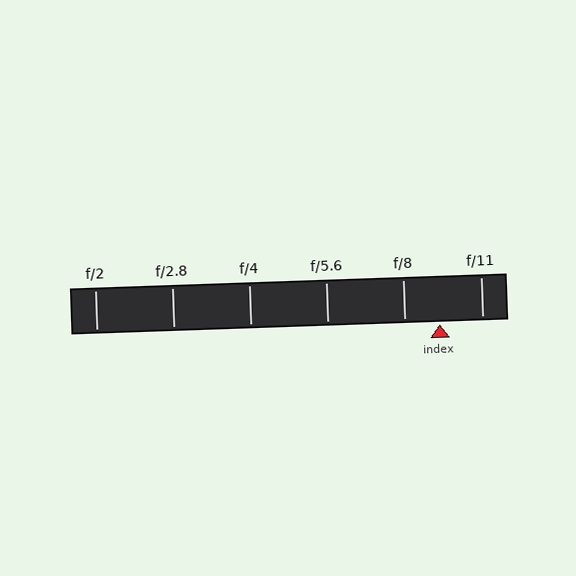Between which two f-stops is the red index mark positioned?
The index mark is between f/8 and f/11.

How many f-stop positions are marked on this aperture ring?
There are 6 f-stop positions marked.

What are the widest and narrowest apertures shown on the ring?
The widest aperture shown is f/2 and the narrowest is f/11.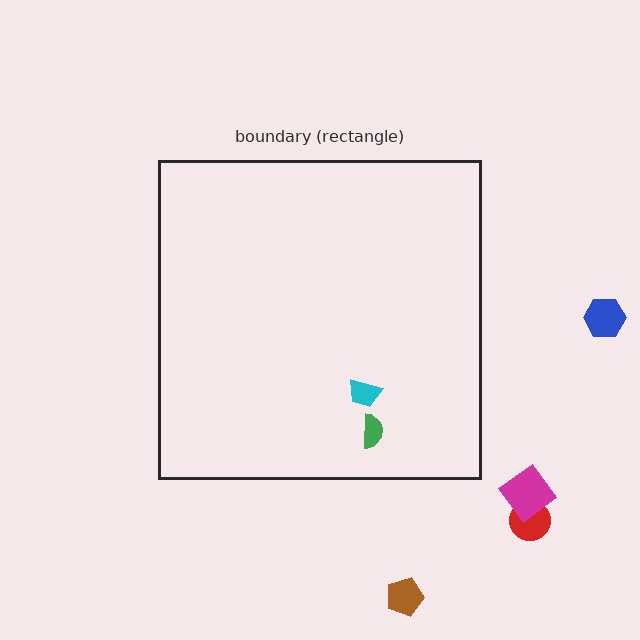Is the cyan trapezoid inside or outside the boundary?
Inside.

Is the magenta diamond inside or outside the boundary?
Outside.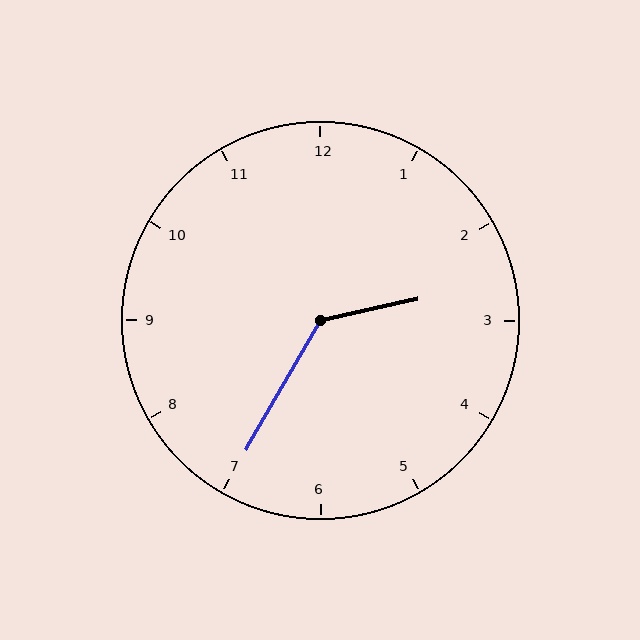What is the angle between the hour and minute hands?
Approximately 132 degrees.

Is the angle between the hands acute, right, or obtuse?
It is obtuse.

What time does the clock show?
2:35.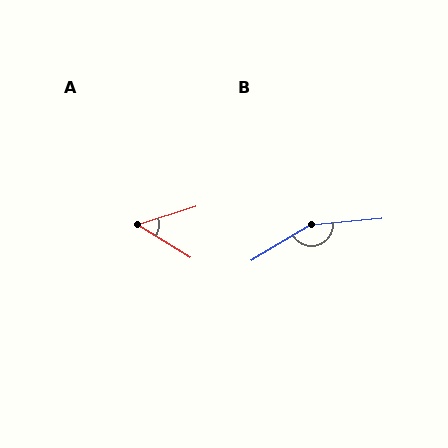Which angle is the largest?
B, at approximately 154 degrees.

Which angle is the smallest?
A, at approximately 49 degrees.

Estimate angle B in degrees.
Approximately 154 degrees.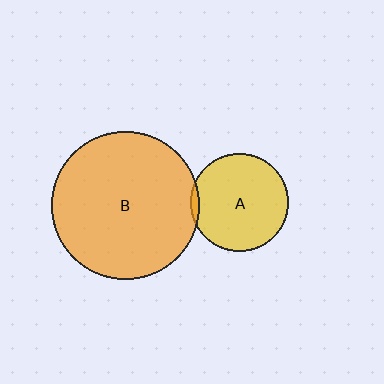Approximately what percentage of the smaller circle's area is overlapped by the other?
Approximately 5%.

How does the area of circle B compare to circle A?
Approximately 2.2 times.